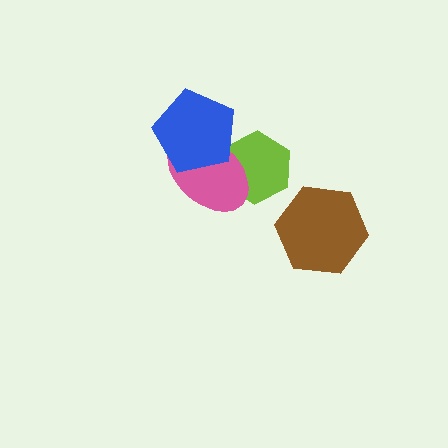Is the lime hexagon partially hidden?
Yes, it is partially covered by another shape.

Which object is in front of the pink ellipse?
The blue pentagon is in front of the pink ellipse.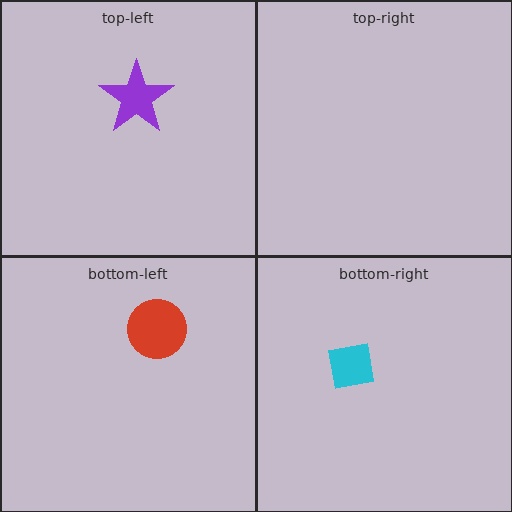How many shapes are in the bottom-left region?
1.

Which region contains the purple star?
The top-left region.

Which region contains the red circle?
The bottom-left region.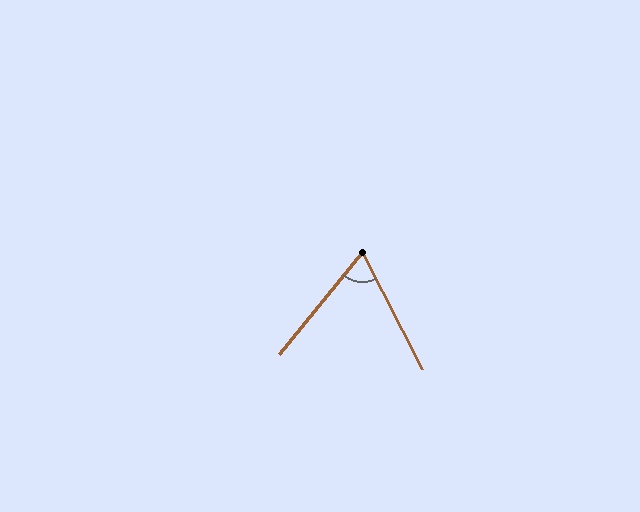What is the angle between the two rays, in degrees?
Approximately 66 degrees.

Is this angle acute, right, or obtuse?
It is acute.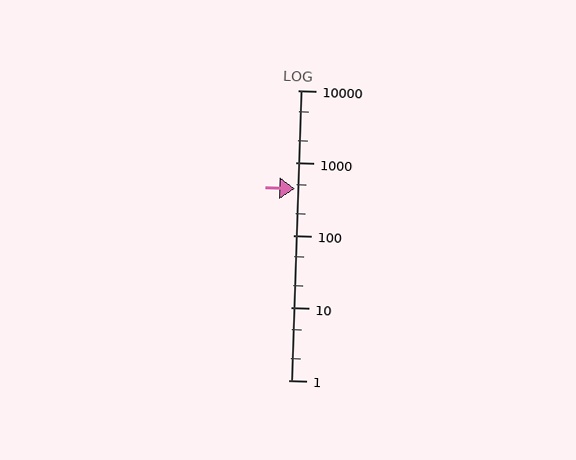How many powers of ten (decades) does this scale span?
The scale spans 4 decades, from 1 to 10000.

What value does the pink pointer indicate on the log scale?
The pointer indicates approximately 440.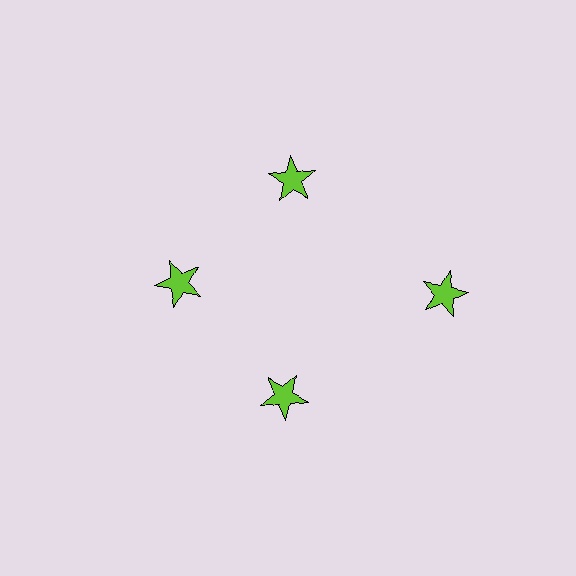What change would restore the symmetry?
The symmetry would be restored by moving it inward, back onto the ring so that all 4 stars sit at equal angles and equal distance from the center.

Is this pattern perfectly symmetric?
No. The 4 lime stars are arranged in a ring, but one element near the 3 o'clock position is pushed outward from the center, breaking the 4-fold rotational symmetry.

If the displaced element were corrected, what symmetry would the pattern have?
It would have 4-fold rotational symmetry — the pattern would map onto itself every 90 degrees.